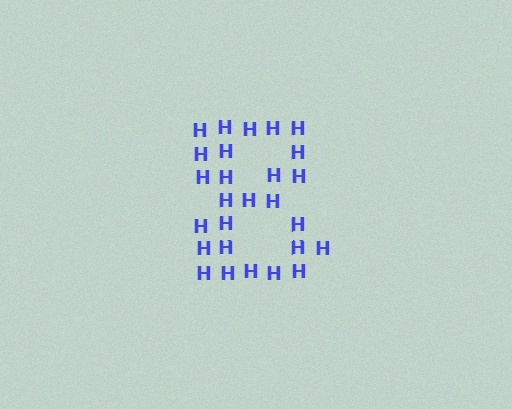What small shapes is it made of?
It is made of small letter H's.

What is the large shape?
The large shape is the digit 8.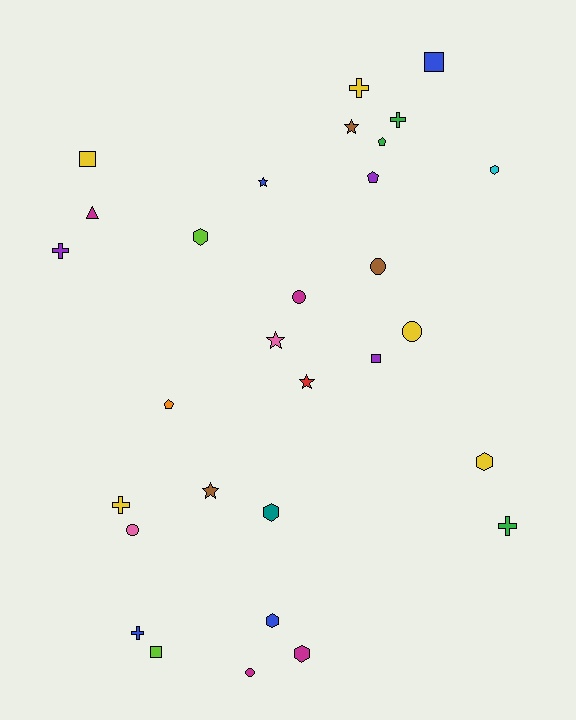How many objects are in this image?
There are 30 objects.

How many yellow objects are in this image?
There are 5 yellow objects.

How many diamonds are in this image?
There are no diamonds.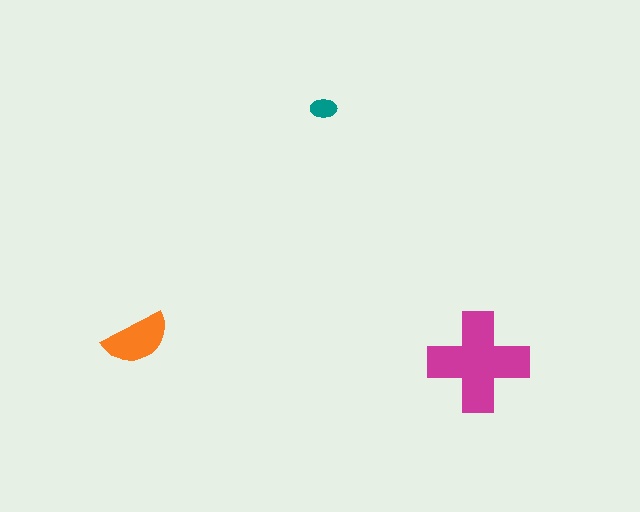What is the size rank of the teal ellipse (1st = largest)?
3rd.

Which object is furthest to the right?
The magenta cross is rightmost.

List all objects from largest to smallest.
The magenta cross, the orange semicircle, the teal ellipse.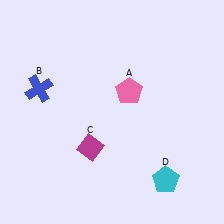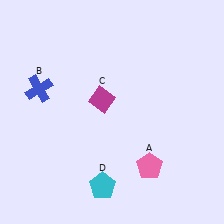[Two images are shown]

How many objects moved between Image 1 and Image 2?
3 objects moved between the two images.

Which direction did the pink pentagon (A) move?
The pink pentagon (A) moved down.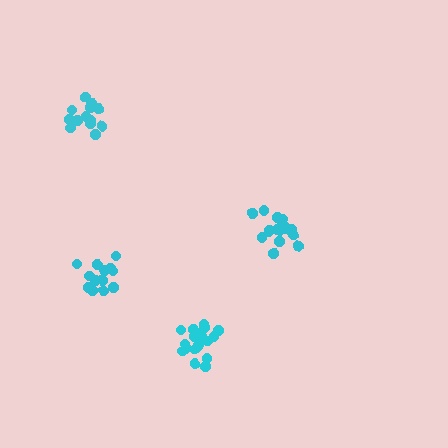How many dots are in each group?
Group 1: 13 dots, Group 2: 18 dots, Group 3: 19 dots, Group 4: 13 dots (63 total).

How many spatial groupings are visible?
There are 4 spatial groupings.